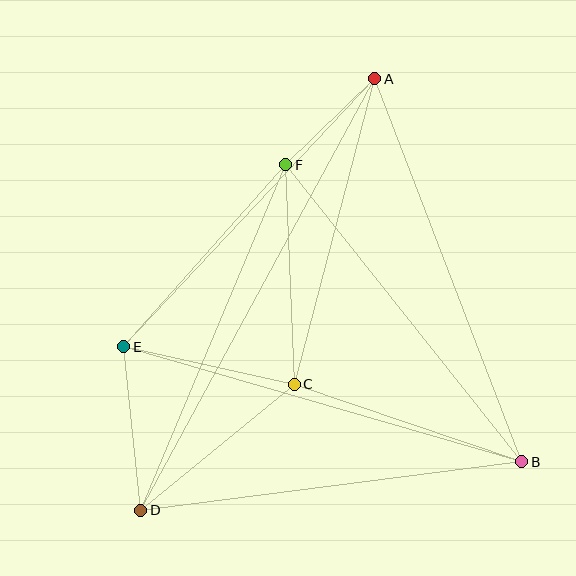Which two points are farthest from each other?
Points A and D are farthest from each other.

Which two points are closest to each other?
Points A and F are closest to each other.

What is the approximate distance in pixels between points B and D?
The distance between B and D is approximately 384 pixels.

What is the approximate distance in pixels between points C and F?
The distance between C and F is approximately 219 pixels.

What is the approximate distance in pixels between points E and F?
The distance between E and F is approximately 243 pixels.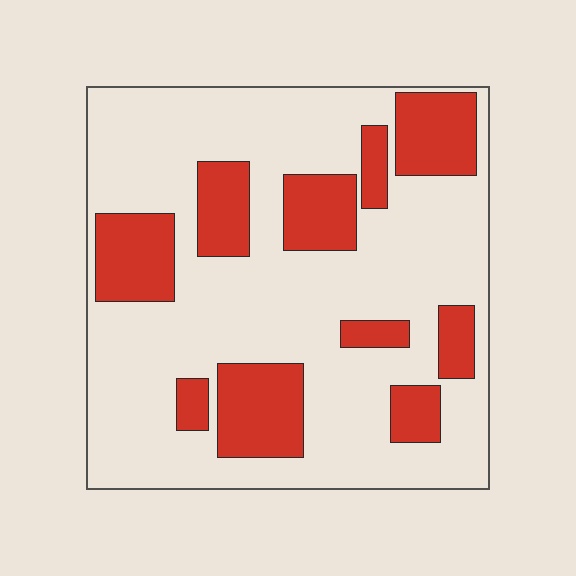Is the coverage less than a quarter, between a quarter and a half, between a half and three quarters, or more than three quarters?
Between a quarter and a half.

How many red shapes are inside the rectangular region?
10.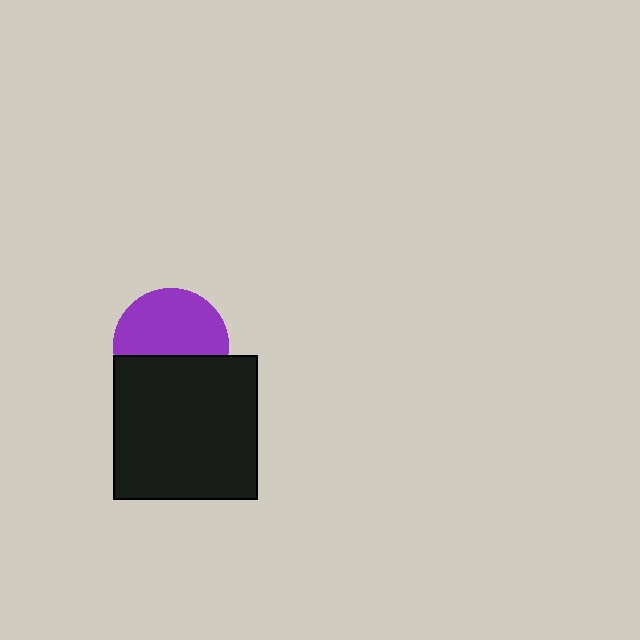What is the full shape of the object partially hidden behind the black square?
The partially hidden object is a purple circle.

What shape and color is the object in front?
The object in front is a black square.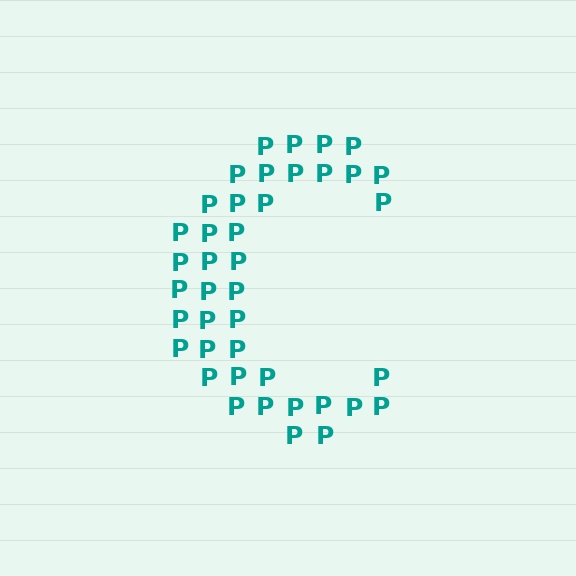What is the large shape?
The large shape is the letter C.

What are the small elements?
The small elements are letter P's.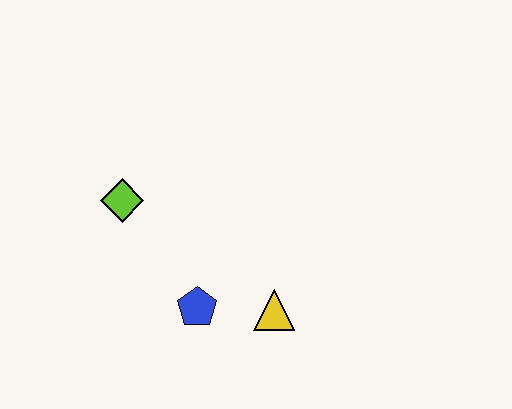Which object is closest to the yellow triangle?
The blue pentagon is closest to the yellow triangle.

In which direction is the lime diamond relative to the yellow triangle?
The lime diamond is to the left of the yellow triangle.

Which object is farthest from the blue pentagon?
The lime diamond is farthest from the blue pentagon.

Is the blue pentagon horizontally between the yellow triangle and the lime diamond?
Yes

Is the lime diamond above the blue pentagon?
Yes